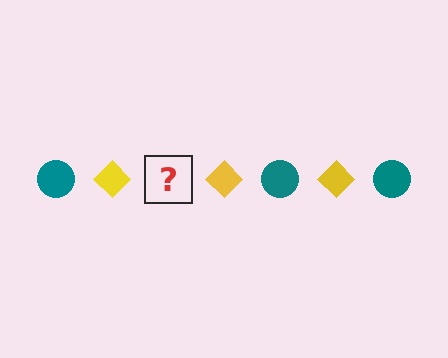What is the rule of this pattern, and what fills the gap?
The rule is that the pattern alternates between teal circle and yellow diamond. The gap should be filled with a teal circle.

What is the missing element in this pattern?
The missing element is a teal circle.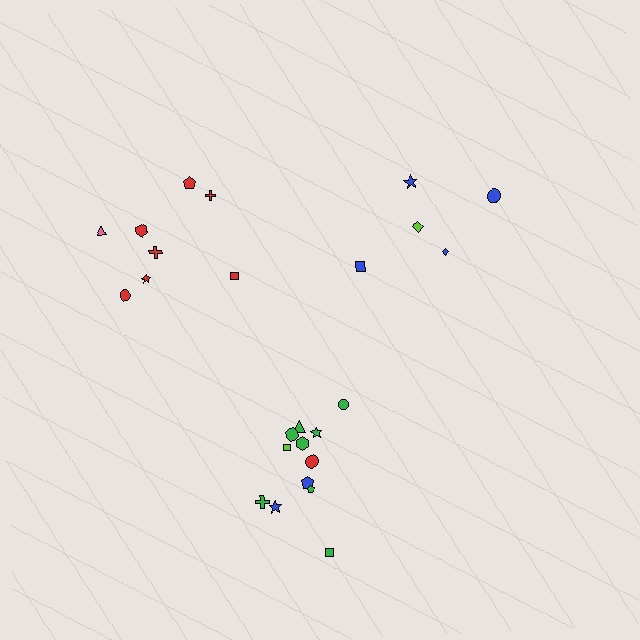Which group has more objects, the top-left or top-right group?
The top-left group.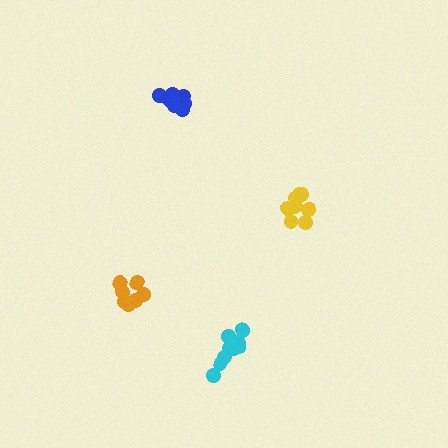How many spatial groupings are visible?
There are 4 spatial groupings.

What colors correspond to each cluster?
The clusters are colored: blue, yellow, cyan, orange.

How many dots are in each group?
Group 1: 7 dots, Group 2: 8 dots, Group 3: 9 dots, Group 4: 7 dots (31 total).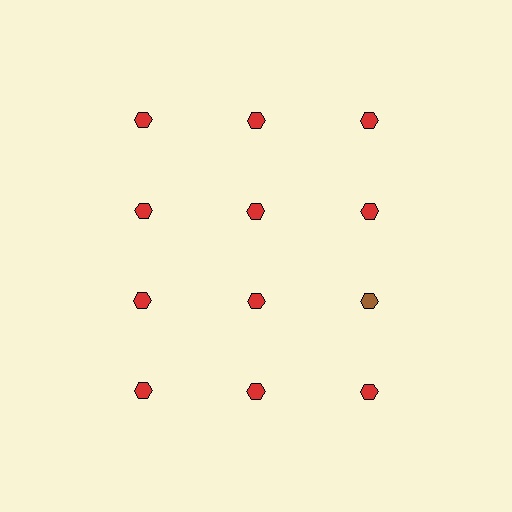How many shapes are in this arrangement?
There are 12 shapes arranged in a grid pattern.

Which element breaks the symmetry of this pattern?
The brown hexagon in the third row, center column breaks the symmetry. All other shapes are red hexagons.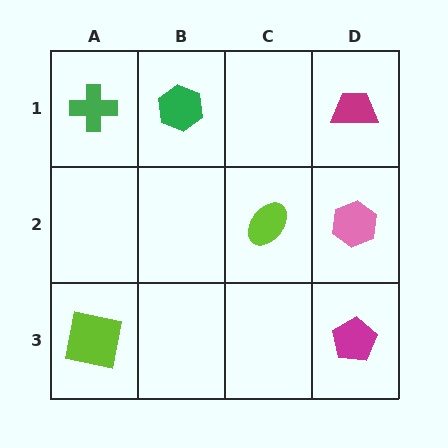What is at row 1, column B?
A green hexagon.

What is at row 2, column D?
A pink hexagon.